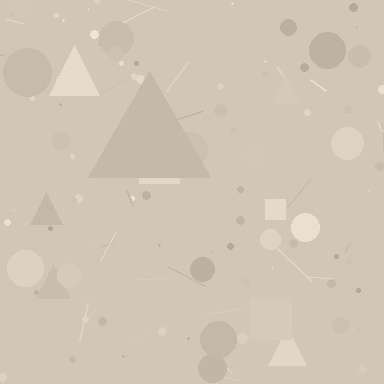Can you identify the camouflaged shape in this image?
The camouflaged shape is a triangle.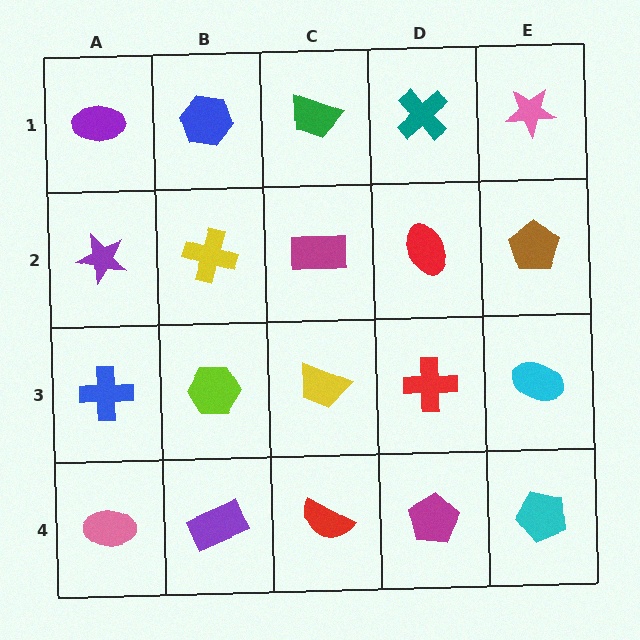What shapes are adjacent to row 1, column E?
A brown pentagon (row 2, column E), a teal cross (row 1, column D).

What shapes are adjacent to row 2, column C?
A green trapezoid (row 1, column C), a yellow trapezoid (row 3, column C), a yellow cross (row 2, column B), a red ellipse (row 2, column D).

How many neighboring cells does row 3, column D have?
4.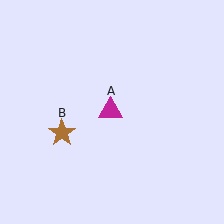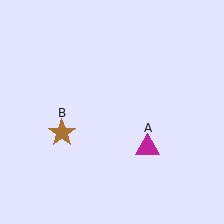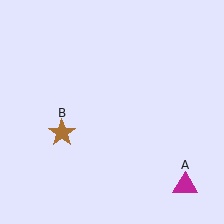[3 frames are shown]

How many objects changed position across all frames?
1 object changed position: magenta triangle (object A).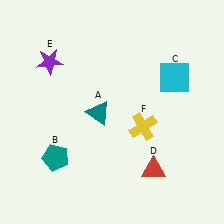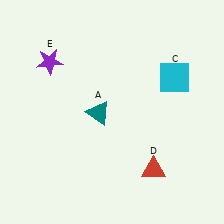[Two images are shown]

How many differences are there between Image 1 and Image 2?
There are 2 differences between the two images.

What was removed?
The yellow cross (F), the teal pentagon (B) were removed in Image 2.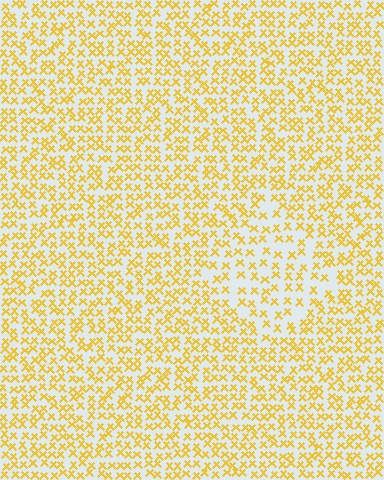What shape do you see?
I see a diamond.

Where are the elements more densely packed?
The elements are more densely packed outside the diamond boundary.